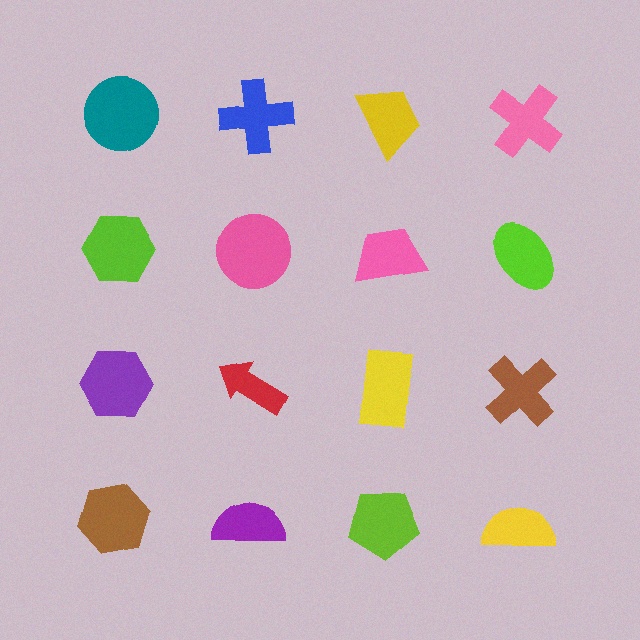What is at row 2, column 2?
A pink circle.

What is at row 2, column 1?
A lime hexagon.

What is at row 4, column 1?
A brown hexagon.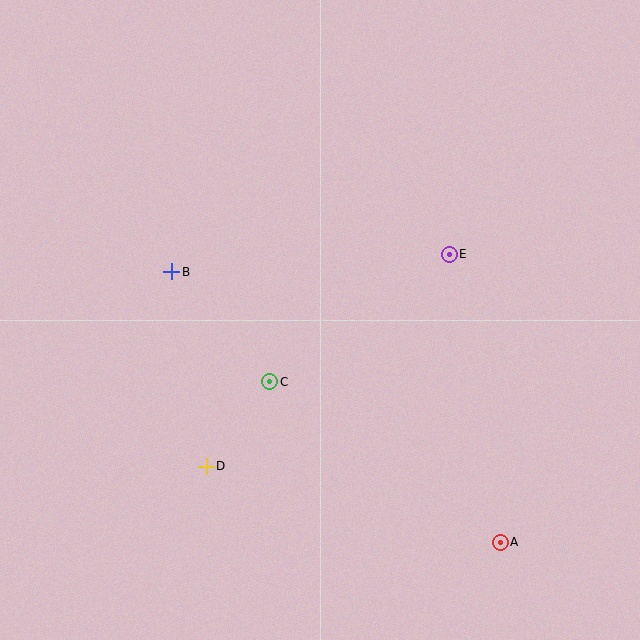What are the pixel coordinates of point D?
Point D is at (206, 466).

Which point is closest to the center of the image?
Point C at (270, 382) is closest to the center.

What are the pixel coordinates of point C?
Point C is at (270, 382).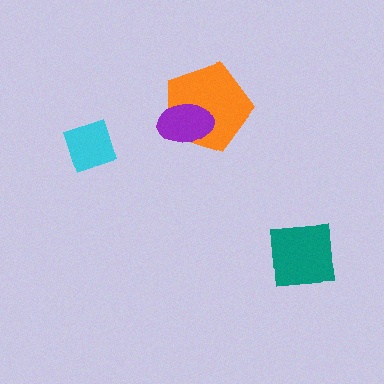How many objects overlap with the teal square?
0 objects overlap with the teal square.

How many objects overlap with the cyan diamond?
0 objects overlap with the cyan diamond.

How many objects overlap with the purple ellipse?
1 object overlaps with the purple ellipse.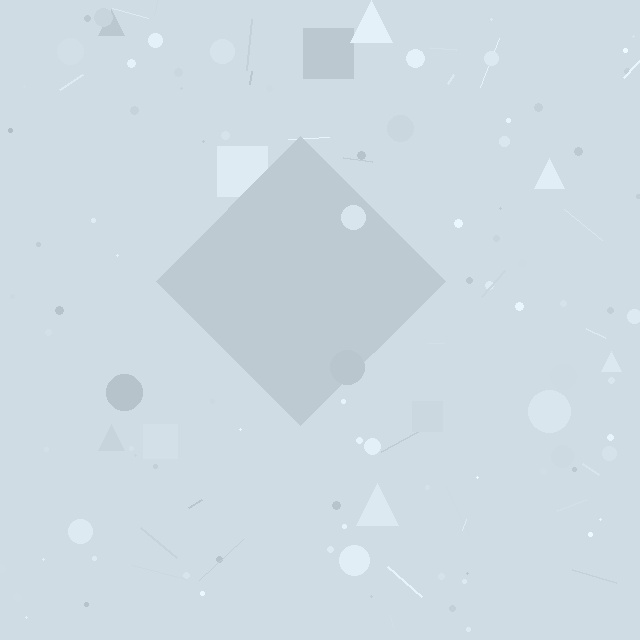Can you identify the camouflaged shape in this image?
The camouflaged shape is a diamond.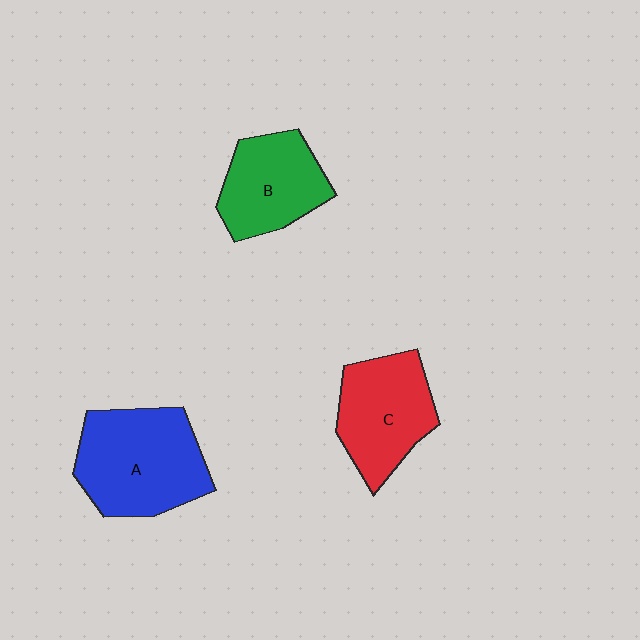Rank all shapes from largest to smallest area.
From largest to smallest: A (blue), C (red), B (green).